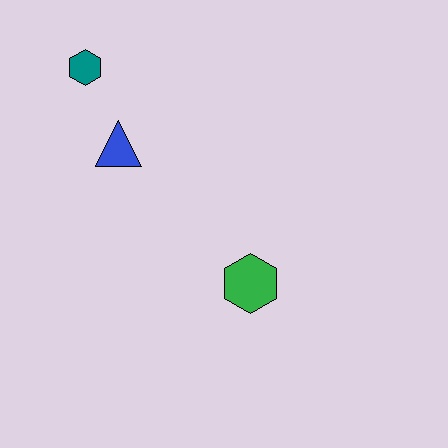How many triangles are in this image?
There is 1 triangle.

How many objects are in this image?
There are 3 objects.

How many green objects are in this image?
There is 1 green object.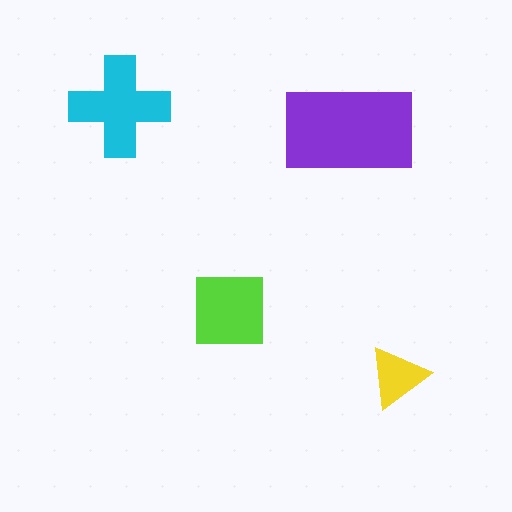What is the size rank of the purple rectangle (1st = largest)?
1st.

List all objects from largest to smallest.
The purple rectangle, the cyan cross, the lime square, the yellow triangle.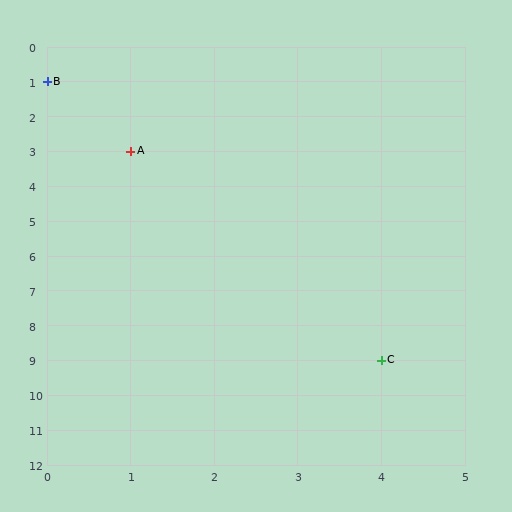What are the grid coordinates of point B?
Point B is at grid coordinates (0, 1).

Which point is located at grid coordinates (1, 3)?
Point A is at (1, 3).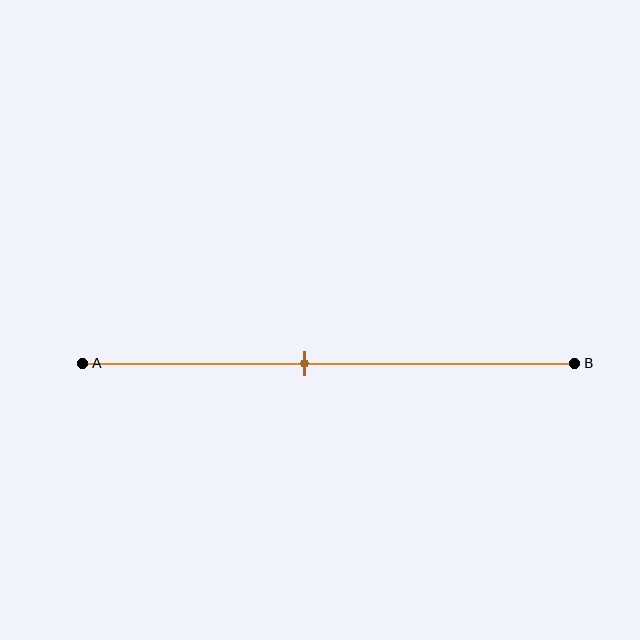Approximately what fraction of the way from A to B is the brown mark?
The brown mark is approximately 45% of the way from A to B.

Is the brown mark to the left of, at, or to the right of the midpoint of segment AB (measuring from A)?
The brown mark is to the left of the midpoint of segment AB.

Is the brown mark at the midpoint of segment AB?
No, the mark is at about 45% from A, not at the 50% midpoint.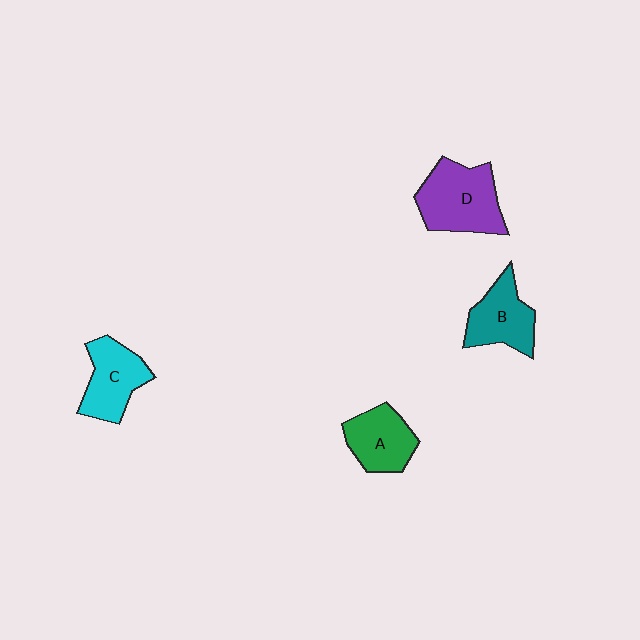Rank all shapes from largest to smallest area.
From largest to smallest: D (purple), C (cyan), B (teal), A (green).